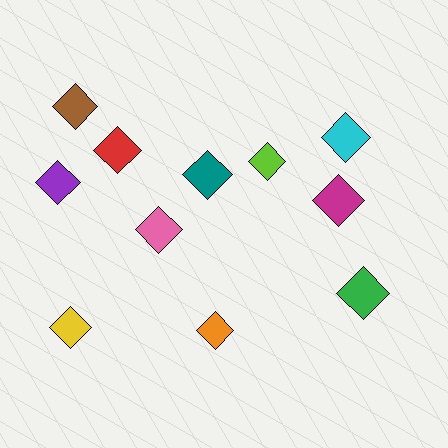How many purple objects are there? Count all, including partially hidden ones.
There is 1 purple object.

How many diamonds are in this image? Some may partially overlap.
There are 11 diamonds.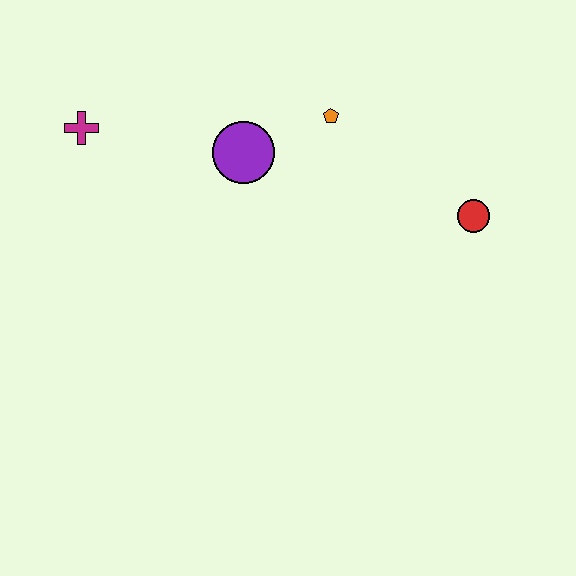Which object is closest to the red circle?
The orange pentagon is closest to the red circle.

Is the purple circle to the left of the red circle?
Yes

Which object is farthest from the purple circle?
The red circle is farthest from the purple circle.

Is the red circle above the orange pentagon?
No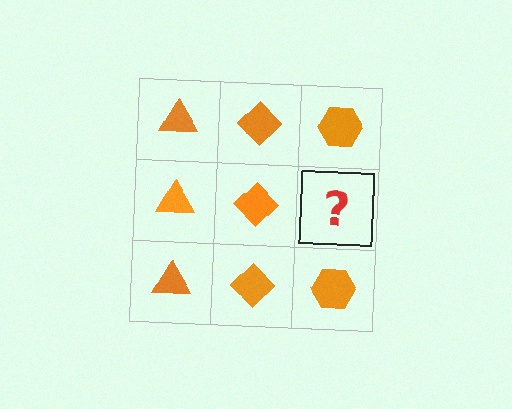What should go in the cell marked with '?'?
The missing cell should contain an orange hexagon.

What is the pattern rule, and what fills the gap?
The rule is that each column has a consistent shape. The gap should be filled with an orange hexagon.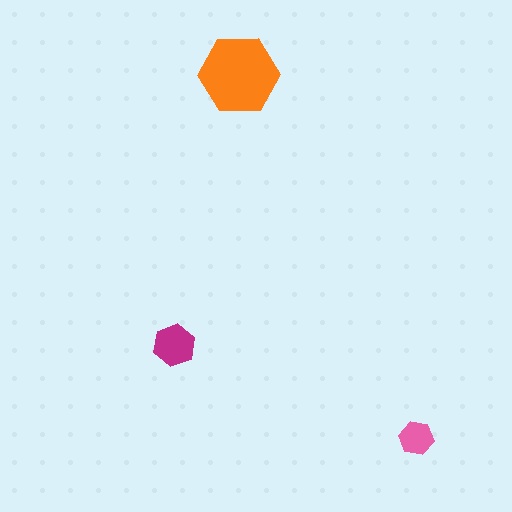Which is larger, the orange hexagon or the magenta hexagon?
The orange one.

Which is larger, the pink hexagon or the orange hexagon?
The orange one.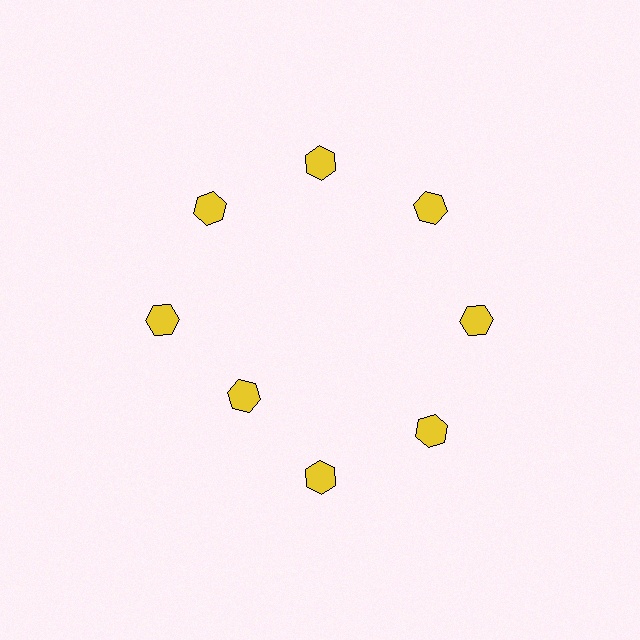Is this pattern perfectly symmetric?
No. The 8 yellow hexagons are arranged in a ring, but one element near the 8 o'clock position is pulled inward toward the center, breaking the 8-fold rotational symmetry.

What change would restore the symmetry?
The symmetry would be restored by moving it outward, back onto the ring so that all 8 hexagons sit at equal angles and equal distance from the center.